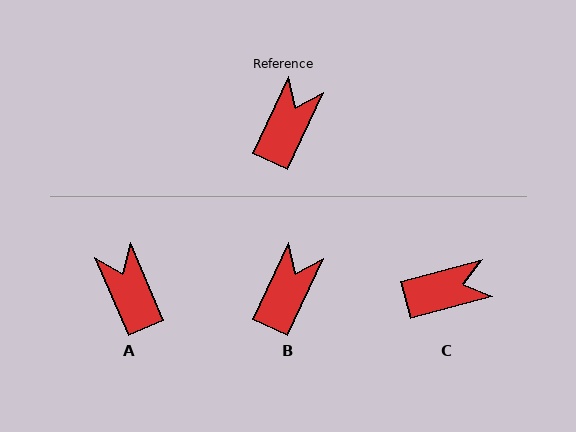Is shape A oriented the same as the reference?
No, it is off by about 48 degrees.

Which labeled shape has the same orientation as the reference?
B.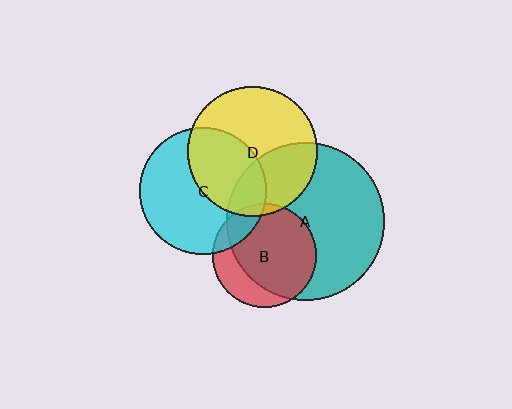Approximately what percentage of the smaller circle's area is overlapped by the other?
Approximately 35%.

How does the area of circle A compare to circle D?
Approximately 1.5 times.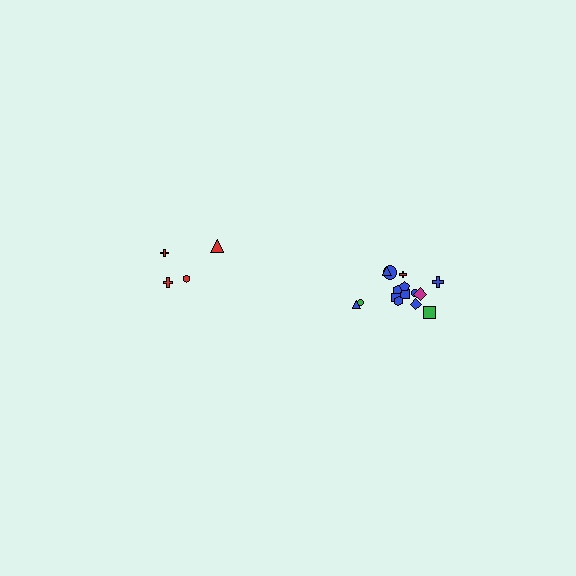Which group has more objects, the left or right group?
The right group.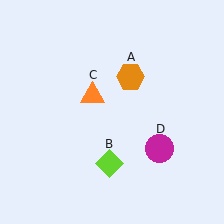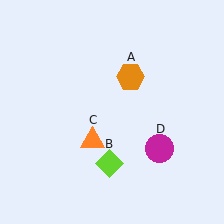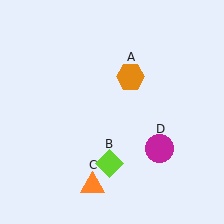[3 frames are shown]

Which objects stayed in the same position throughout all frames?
Orange hexagon (object A) and lime diamond (object B) and magenta circle (object D) remained stationary.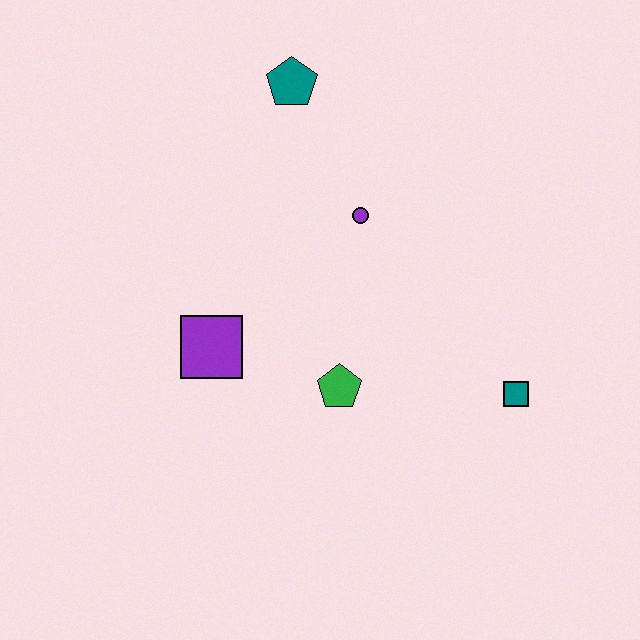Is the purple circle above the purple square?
Yes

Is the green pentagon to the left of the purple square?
No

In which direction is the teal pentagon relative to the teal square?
The teal pentagon is above the teal square.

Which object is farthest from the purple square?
The teal square is farthest from the purple square.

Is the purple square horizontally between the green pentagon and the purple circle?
No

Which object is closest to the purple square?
The green pentagon is closest to the purple square.